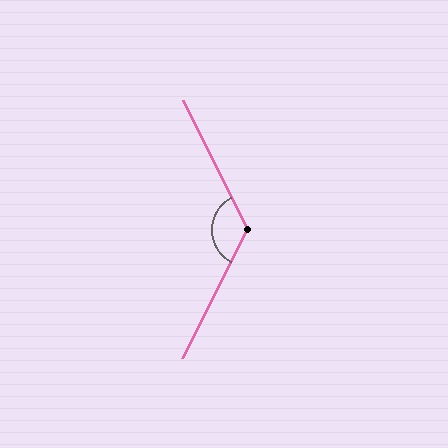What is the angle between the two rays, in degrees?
Approximately 127 degrees.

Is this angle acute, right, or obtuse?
It is obtuse.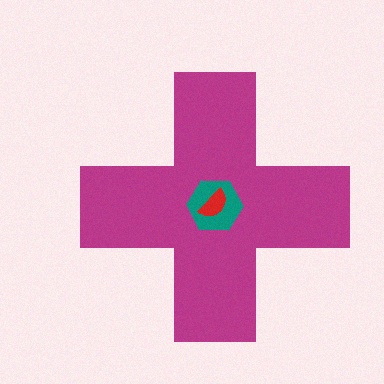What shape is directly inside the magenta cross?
The teal hexagon.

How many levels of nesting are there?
3.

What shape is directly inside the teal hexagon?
The red semicircle.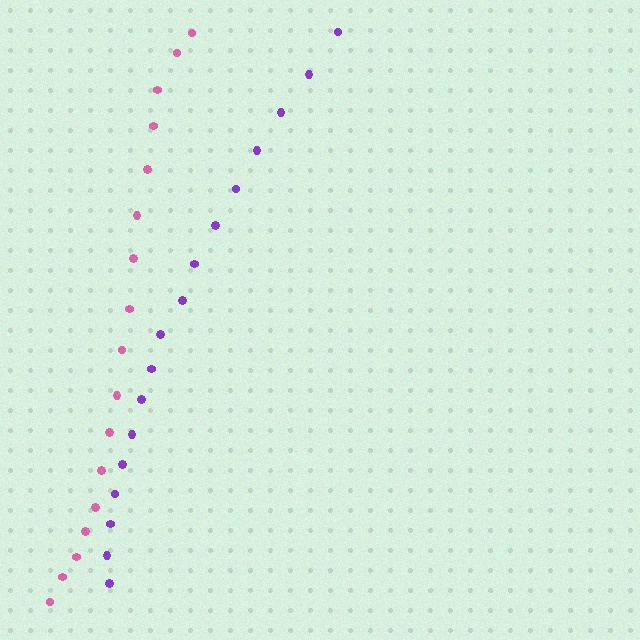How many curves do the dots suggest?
There are 2 distinct paths.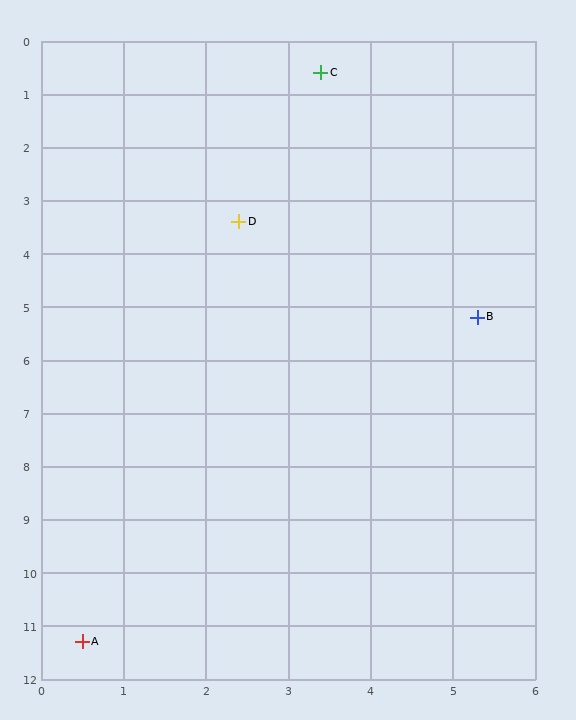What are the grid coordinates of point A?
Point A is at approximately (0.5, 11.3).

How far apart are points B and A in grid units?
Points B and A are about 7.8 grid units apart.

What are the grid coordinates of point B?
Point B is at approximately (5.3, 5.2).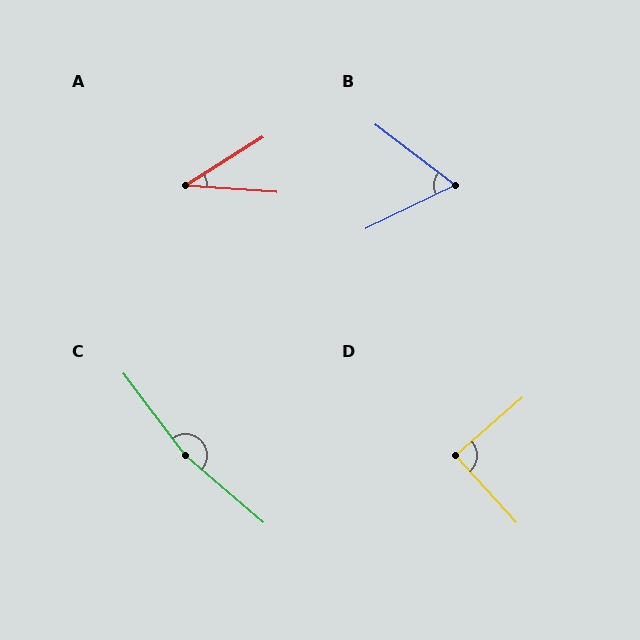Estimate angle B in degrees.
Approximately 63 degrees.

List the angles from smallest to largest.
A (36°), B (63°), D (88°), C (168°).